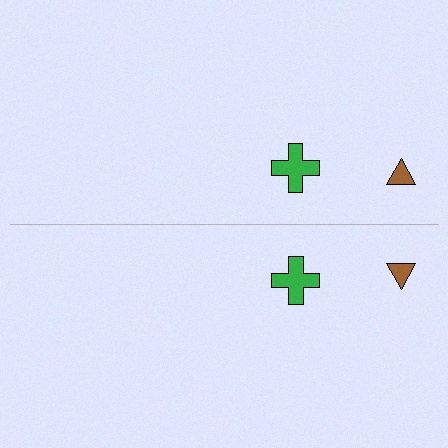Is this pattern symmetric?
Yes, this pattern has bilateral (reflection) symmetry.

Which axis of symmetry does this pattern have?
The pattern has a horizontal axis of symmetry running through the center of the image.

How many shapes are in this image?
There are 4 shapes in this image.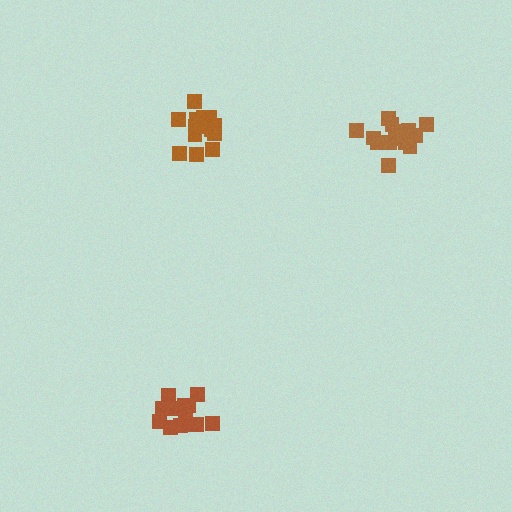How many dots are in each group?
Group 1: 16 dots, Group 2: 13 dots, Group 3: 15 dots (44 total).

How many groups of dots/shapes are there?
There are 3 groups.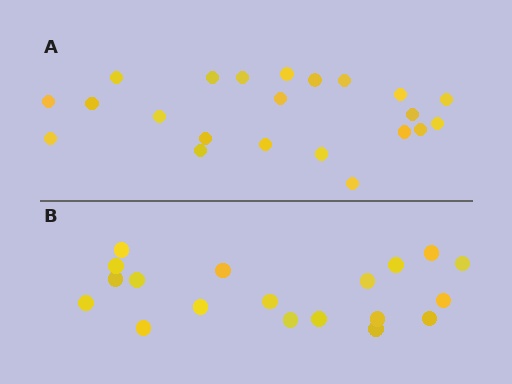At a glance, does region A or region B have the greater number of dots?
Region A (the top region) has more dots.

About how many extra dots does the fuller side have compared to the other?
Region A has just a few more — roughly 2 or 3 more dots than region B.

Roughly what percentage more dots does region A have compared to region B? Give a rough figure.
About 15% more.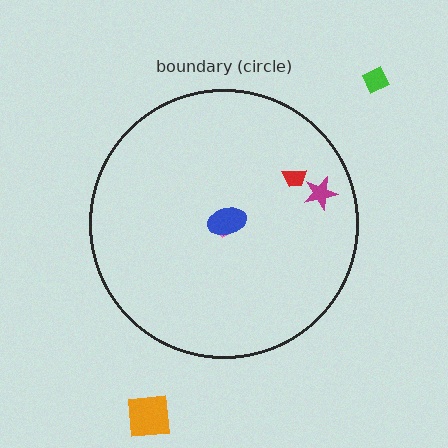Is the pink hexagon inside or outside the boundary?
Inside.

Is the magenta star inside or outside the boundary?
Inside.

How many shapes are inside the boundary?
4 inside, 2 outside.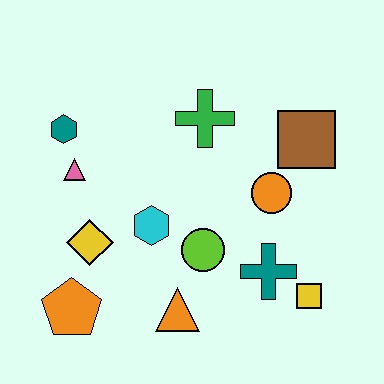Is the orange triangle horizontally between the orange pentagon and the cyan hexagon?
No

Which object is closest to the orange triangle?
The lime circle is closest to the orange triangle.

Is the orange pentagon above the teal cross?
No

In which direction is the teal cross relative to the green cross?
The teal cross is below the green cross.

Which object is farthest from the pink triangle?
The yellow square is farthest from the pink triangle.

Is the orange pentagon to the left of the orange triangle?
Yes